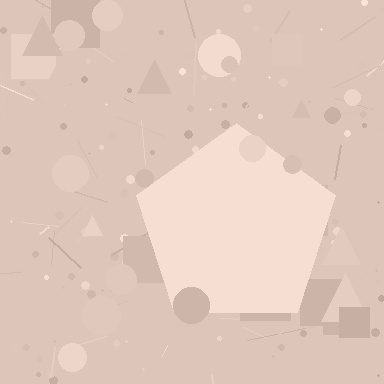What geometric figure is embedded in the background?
A pentagon is embedded in the background.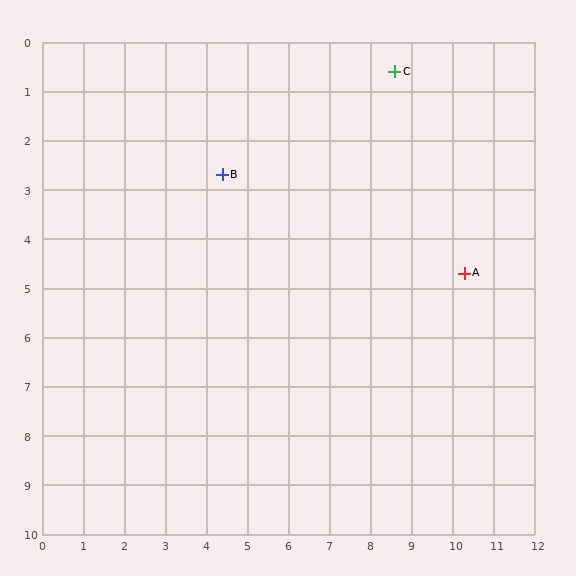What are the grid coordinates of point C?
Point C is at approximately (8.6, 0.6).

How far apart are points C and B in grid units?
Points C and B are about 4.7 grid units apart.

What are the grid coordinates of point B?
Point B is at approximately (4.4, 2.7).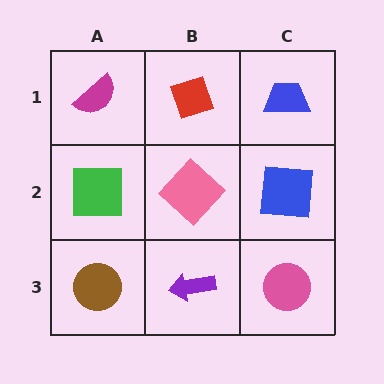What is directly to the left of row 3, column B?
A brown circle.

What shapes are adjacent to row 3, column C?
A blue square (row 2, column C), a purple arrow (row 3, column B).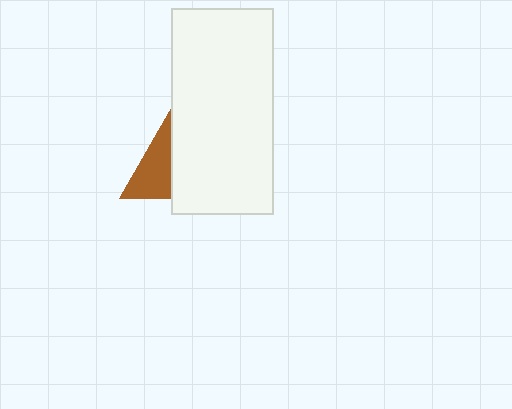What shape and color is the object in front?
The object in front is a white rectangle.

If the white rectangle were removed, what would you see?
You would see the complete brown triangle.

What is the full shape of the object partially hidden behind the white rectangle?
The partially hidden object is a brown triangle.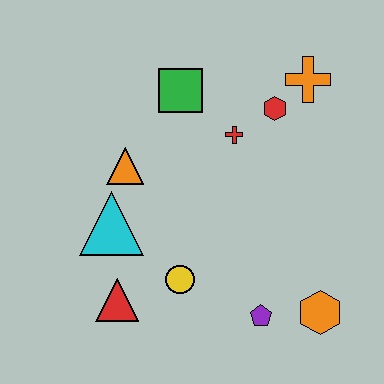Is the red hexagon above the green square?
No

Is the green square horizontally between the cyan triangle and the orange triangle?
No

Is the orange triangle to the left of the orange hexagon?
Yes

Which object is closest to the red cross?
The red hexagon is closest to the red cross.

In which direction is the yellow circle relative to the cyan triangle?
The yellow circle is to the right of the cyan triangle.